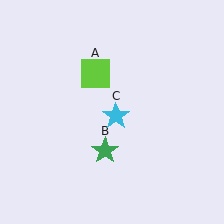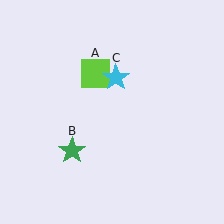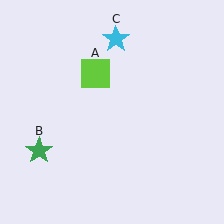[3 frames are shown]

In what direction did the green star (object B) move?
The green star (object B) moved left.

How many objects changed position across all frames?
2 objects changed position: green star (object B), cyan star (object C).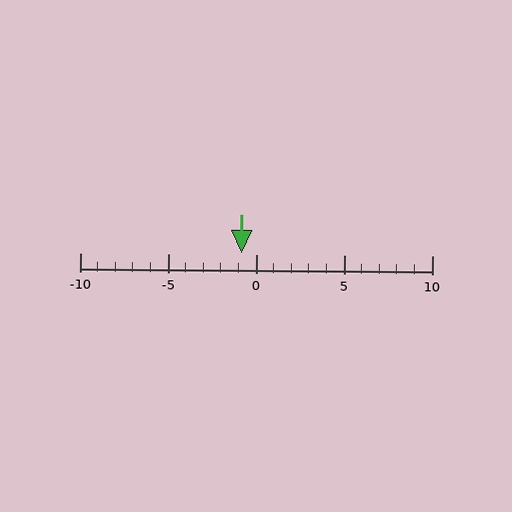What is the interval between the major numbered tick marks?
The major tick marks are spaced 5 units apart.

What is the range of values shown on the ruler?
The ruler shows values from -10 to 10.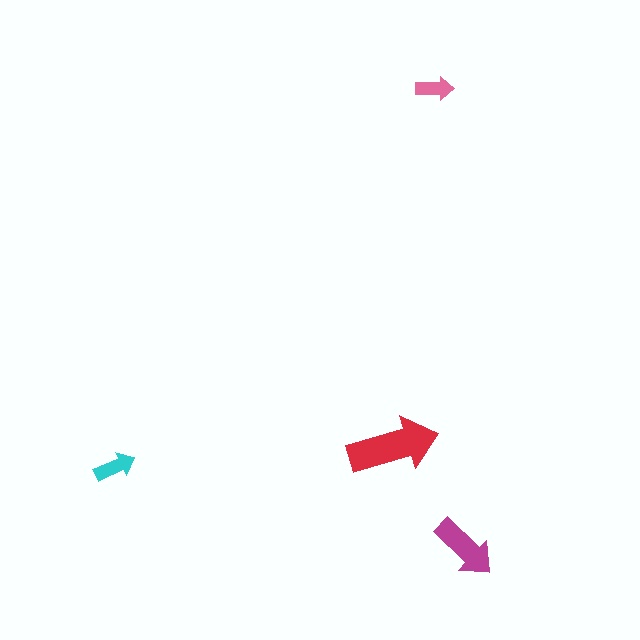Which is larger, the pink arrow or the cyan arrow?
The cyan one.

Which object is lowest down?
The magenta arrow is bottommost.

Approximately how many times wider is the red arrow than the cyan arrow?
About 2 times wider.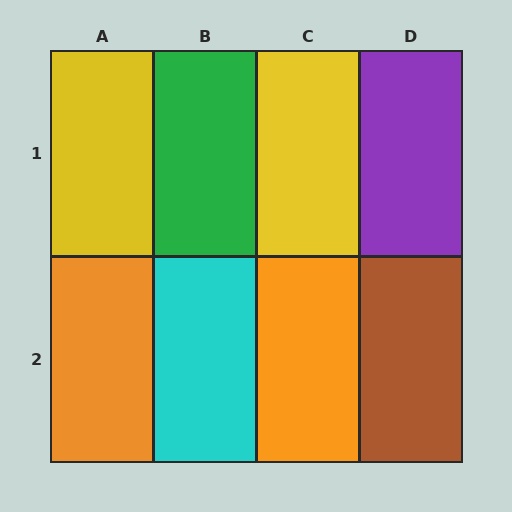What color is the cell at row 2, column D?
Brown.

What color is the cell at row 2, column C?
Orange.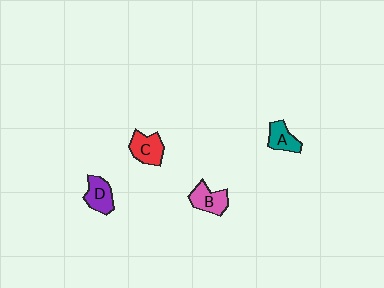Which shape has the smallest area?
Shape A (teal).